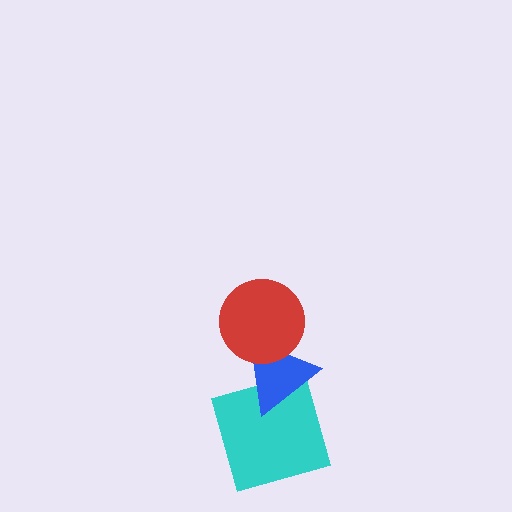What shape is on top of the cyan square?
The blue triangle is on top of the cyan square.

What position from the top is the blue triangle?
The blue triangle is 2nd from the top.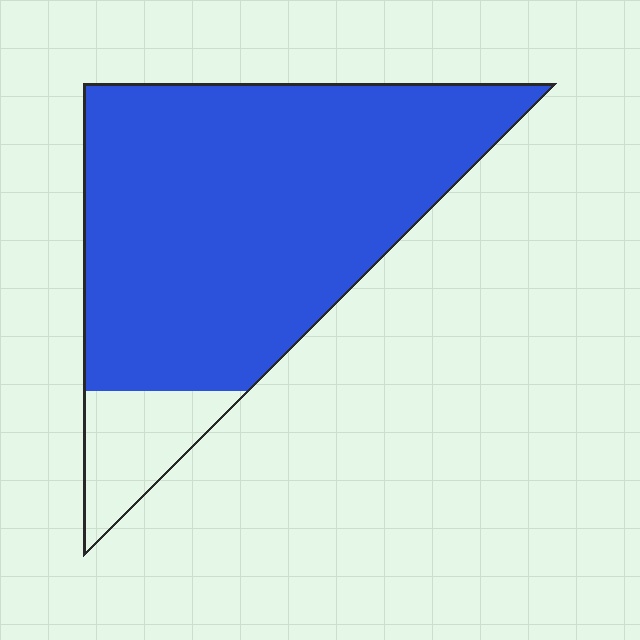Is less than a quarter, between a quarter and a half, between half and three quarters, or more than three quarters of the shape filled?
More than three quarters.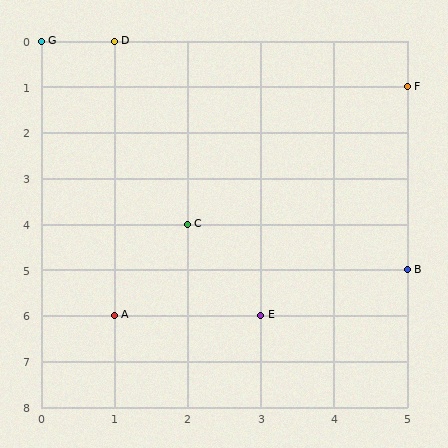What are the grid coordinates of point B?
Point B is at grid coordinates (5, 5).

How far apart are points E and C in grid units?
Points E and C are 1 column and 2 rows apart (about 2.2 grid units diagonally).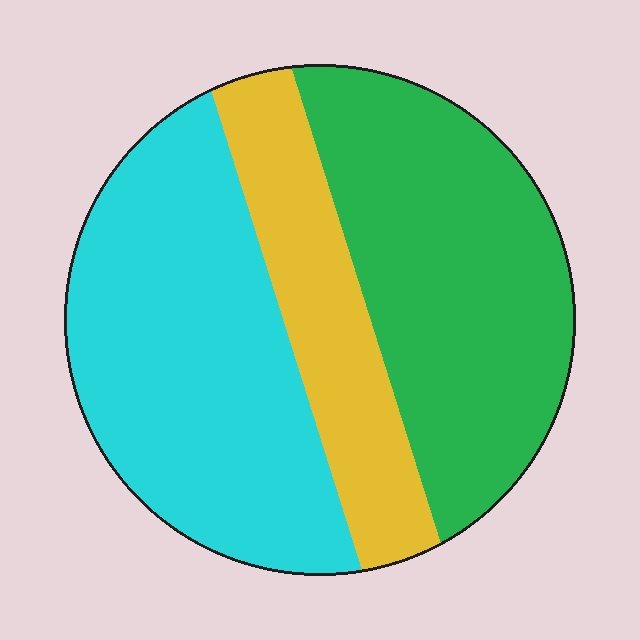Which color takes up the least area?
Yellow, at roughly 20%.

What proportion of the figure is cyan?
Cyan takes up about two fifths (2/5) of the figure.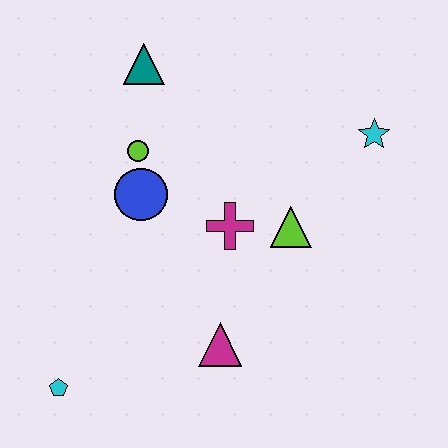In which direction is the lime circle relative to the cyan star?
The lime circle is to the left of the cyan star.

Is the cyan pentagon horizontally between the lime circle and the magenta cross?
No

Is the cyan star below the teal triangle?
Yes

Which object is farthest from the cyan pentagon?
The cyan star is farthest from the cyan pentagon.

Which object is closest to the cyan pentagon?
The magenta triangle is closest to the cyan pentagon.